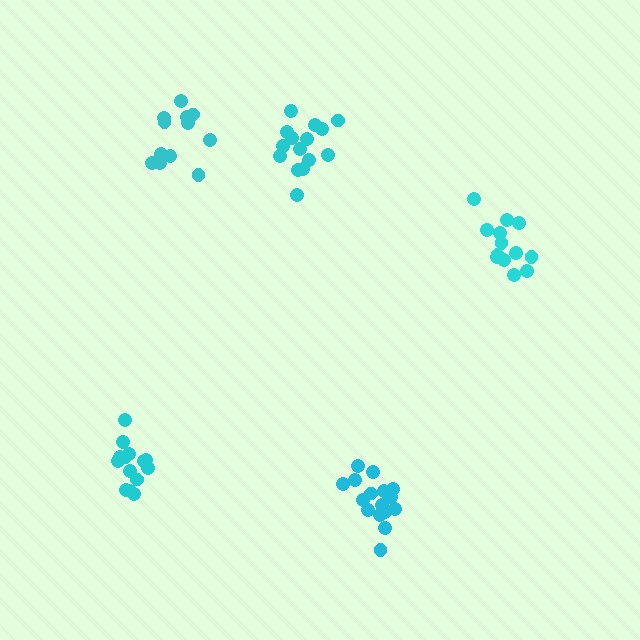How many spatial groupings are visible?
There are 5 spatial groupings.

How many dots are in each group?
Group 1: 15 dots, Group 2: 13 dots, Group 3: 14 dots, Group 4: 16 dots, Group 5: 13 dots (71 total).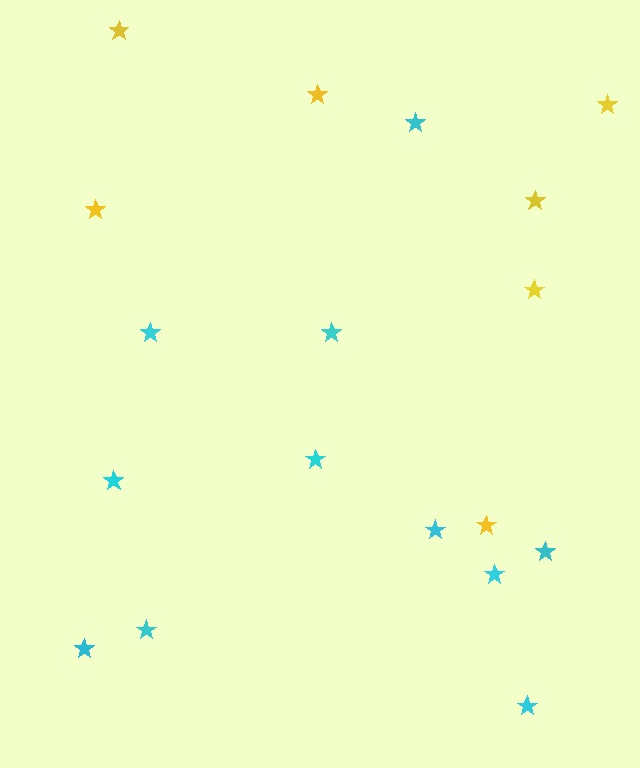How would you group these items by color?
There are 2 groups: one group of cyan stars (11) and one group of yellow stars (7).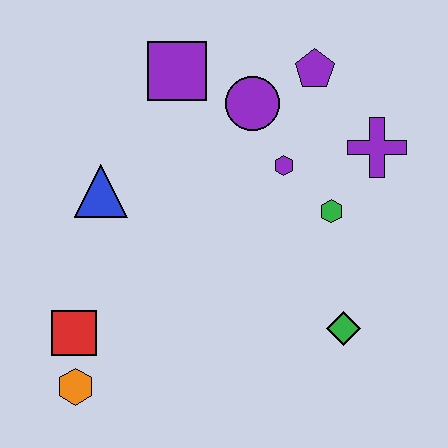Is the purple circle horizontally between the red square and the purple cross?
Yes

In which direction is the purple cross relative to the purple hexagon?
The purple cross is to the right of the purple hexagon.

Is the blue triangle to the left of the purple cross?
Yes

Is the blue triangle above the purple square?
No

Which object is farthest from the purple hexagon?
The orange hexagon is farthest from the purple hexagon.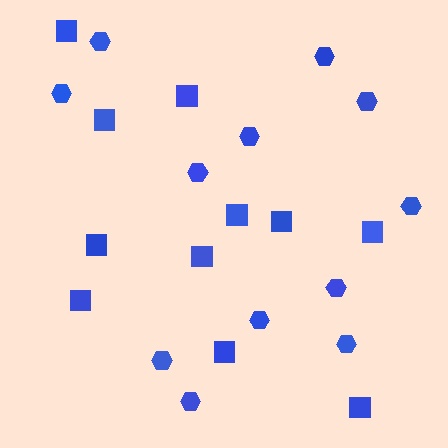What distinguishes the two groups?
There are 2 groups: one group of hexagons (12) and one group of squares (11).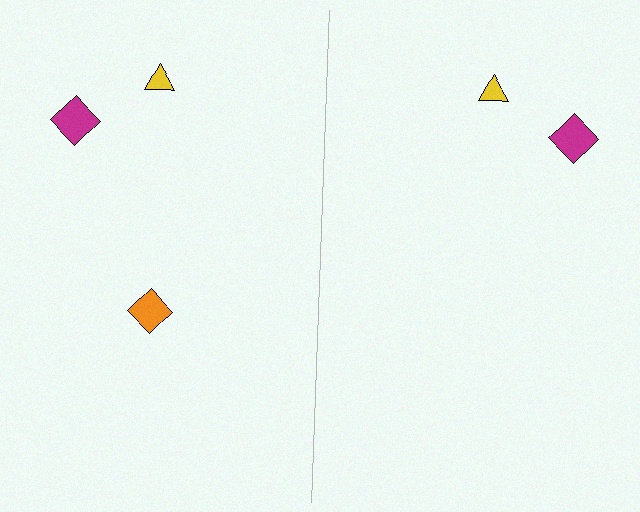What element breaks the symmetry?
A orange diamond is missing from the right side.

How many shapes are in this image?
There are 5 shapes in this image.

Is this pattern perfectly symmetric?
No, the pattern is not perfectly symmetric. A orange diamond is missing from the right side.